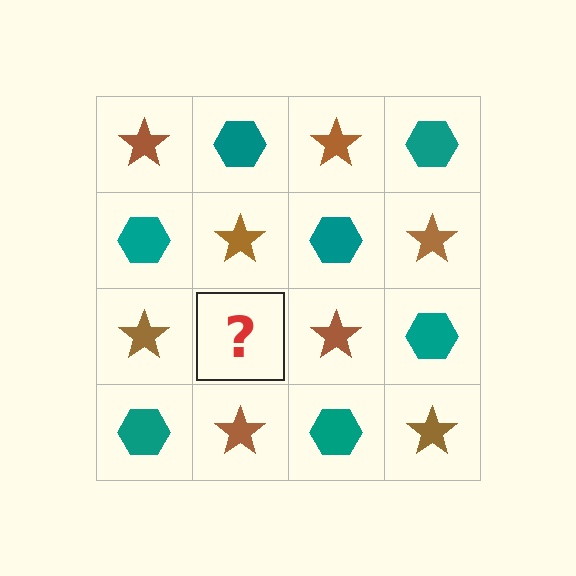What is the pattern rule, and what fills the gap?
The rule is that it alternates brown star and teal hexagon in a checkerboard pattern. The gap should be filled with a teal hexagon.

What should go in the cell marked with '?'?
The missing cell should contain a teal hexagon.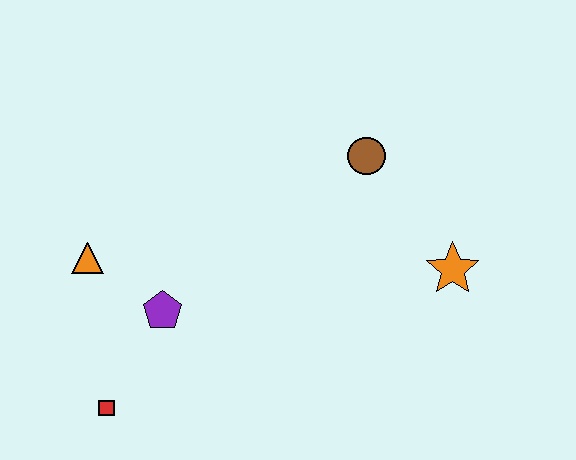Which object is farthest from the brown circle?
The red square is farthest from the brown circle.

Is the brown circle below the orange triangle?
No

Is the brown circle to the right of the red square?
Yes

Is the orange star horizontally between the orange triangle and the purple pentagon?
No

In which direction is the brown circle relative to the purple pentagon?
The brown circle is to the right of the purple pentagon.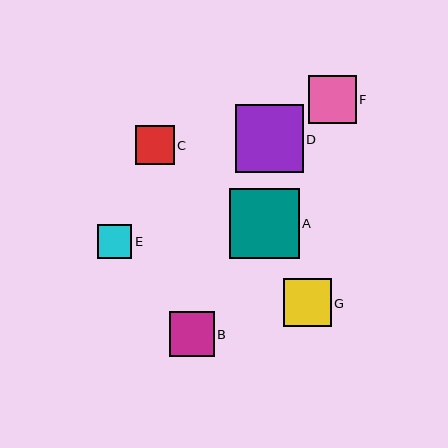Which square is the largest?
Square A is the largest with a size of approximately 70 pixels.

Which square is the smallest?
Square E is the smallest with a size of approximately 34 pixels.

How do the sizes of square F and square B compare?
Square F and square B are approximately the same size.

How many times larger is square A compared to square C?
Square A is approximately 1.8 times the size of square C.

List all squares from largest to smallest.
From largest to smallest: A, D, G, F, B, C, E.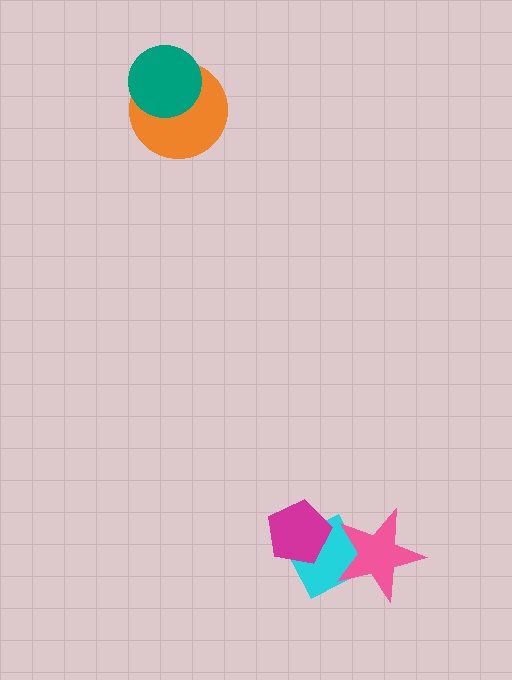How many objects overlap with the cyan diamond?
2 objects overlap with the cyan diamond.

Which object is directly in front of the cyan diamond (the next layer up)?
The pink star is directly in front of the cyan diamond.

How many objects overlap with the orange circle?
1 object overlaps with the orange circle.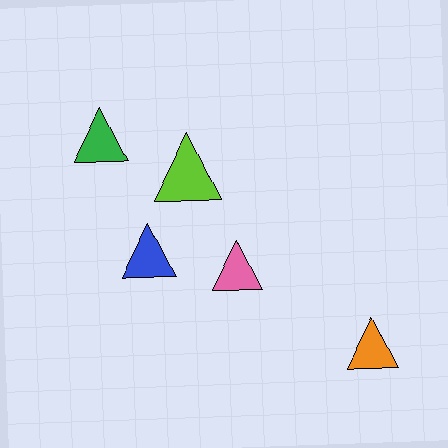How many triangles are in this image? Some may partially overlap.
There are 5 triangles.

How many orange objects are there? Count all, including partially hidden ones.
There is 1 orange object.